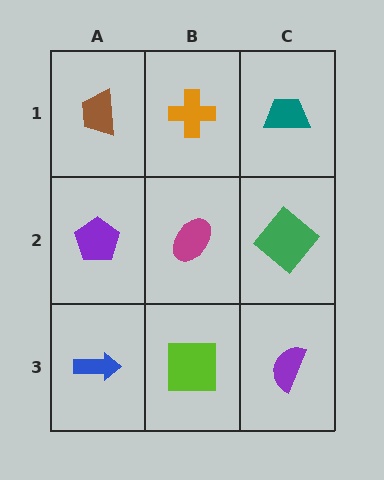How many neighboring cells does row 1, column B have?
3.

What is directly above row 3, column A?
A purple pentagon.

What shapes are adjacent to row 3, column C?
A green diamond (row 2, column C), a lime square (row 3, column B).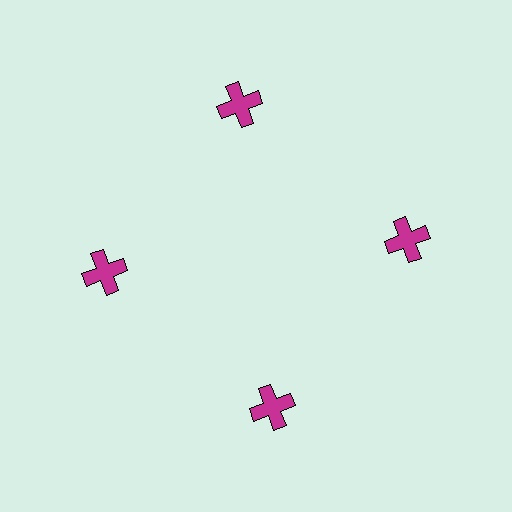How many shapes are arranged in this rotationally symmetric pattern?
There are 4 shapes, arranged in 4 groups of 1.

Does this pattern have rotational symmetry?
Yes, this pattern has 4-fold rotational symmetry. It looks the same after rotating 90 degrees around the center.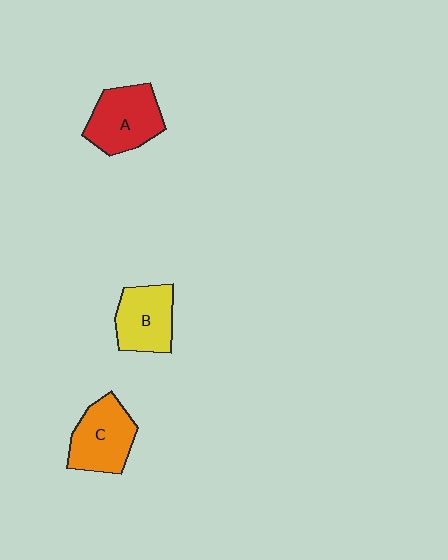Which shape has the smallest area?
Shape B (yellow).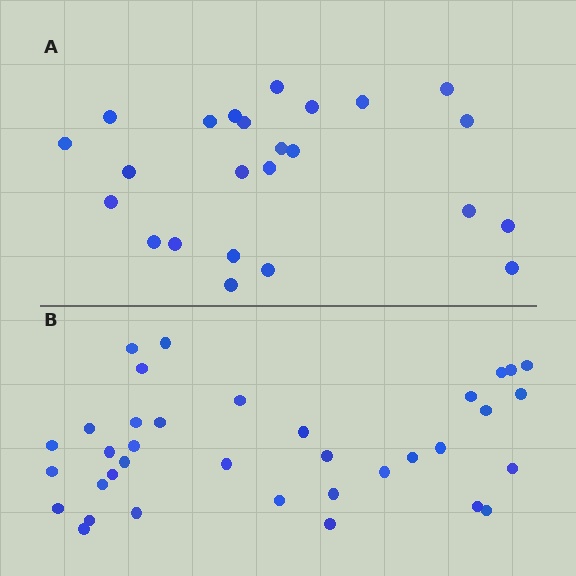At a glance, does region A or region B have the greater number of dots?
Region B (the bottom region) has more dots.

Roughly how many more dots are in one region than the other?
Region B has roughly 12 or so more dots than region A.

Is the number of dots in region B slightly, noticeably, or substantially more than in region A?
Region B has substantially more. The ratio is roughly 1.5 to 1.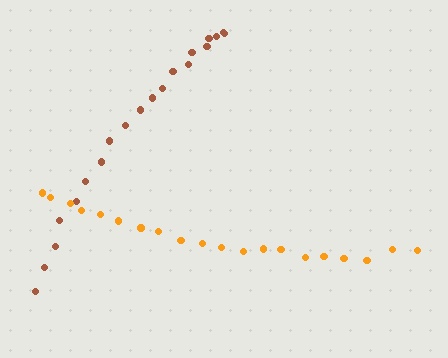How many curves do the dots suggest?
There are 2 distinct paths.